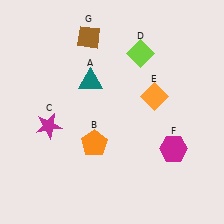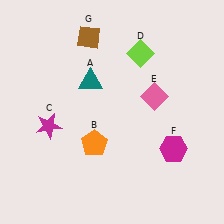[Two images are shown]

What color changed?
The diamond (E) changed from orange in Image 1 to pink in Image 2.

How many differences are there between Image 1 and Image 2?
There is 1 difference between the two images.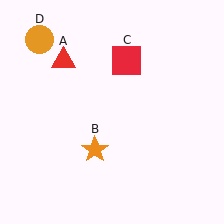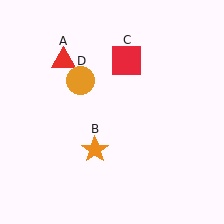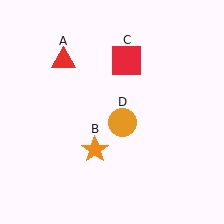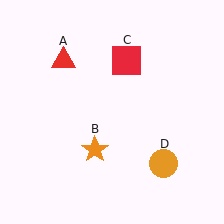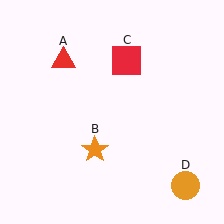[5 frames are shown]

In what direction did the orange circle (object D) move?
The orange circle (object D) moved down and to the right.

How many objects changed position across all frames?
1 object changed position: orange circle (object D).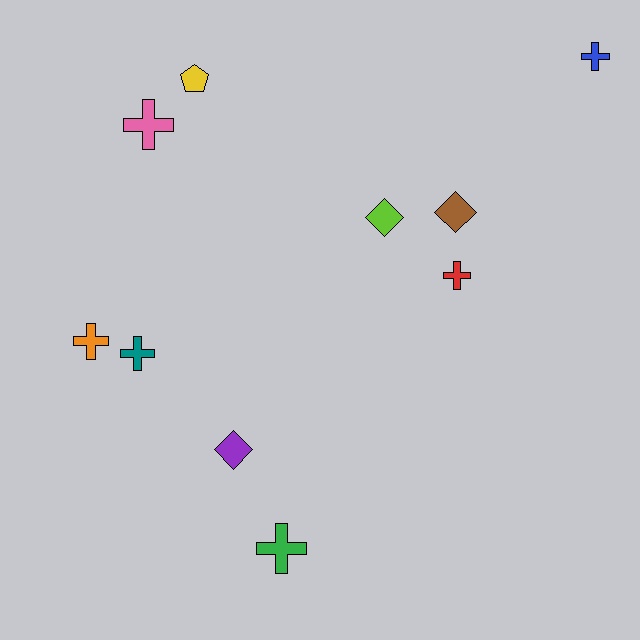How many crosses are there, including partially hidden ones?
There are 6 crosses.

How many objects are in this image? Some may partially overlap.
There are 10 objects.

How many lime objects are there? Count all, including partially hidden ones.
There is 1 lime object.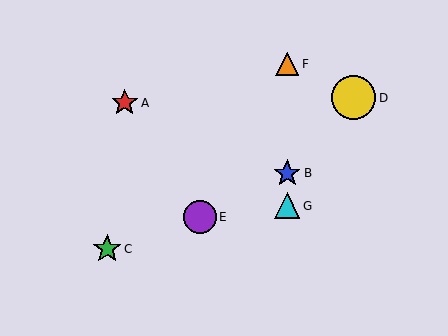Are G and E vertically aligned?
No, G is at x≈287 and E is at x≈200.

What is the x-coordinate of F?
Object F is at x≈287.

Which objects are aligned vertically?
Objects B, F, G are aligned vertically.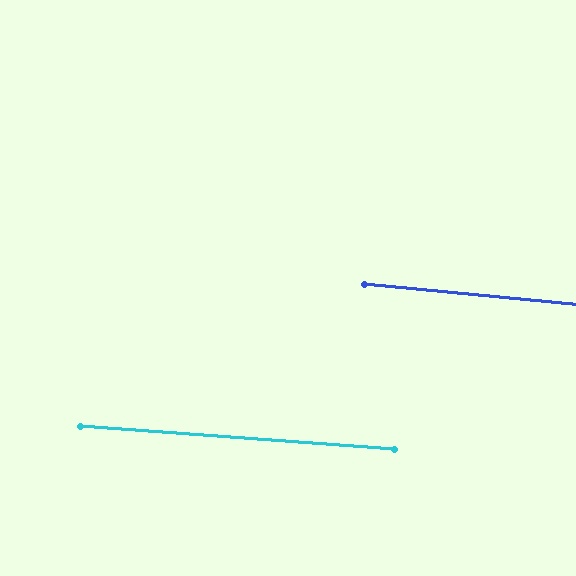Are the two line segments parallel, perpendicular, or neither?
Parallel — their directions differ by only 1.5°.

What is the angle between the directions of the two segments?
Approximately 1 degree.